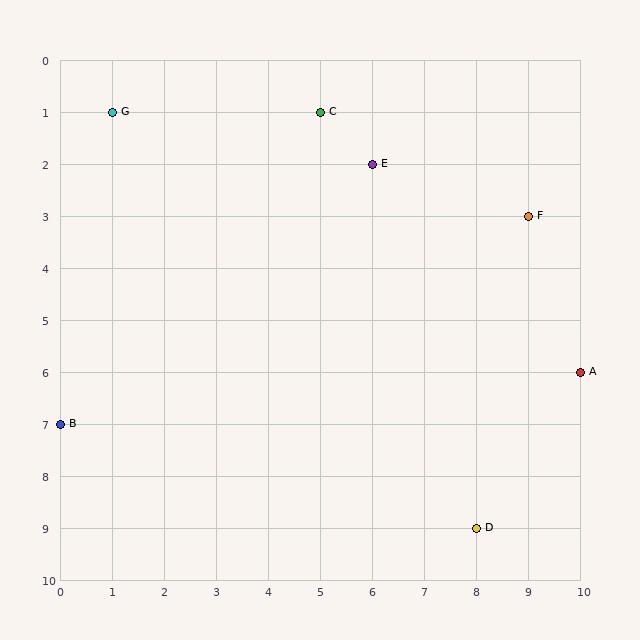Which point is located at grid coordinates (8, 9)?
Point D is at (8, 9).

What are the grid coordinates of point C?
Point C is at grid coordinates (5, 1).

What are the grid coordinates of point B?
Point B is at grid coordinates (0, 7).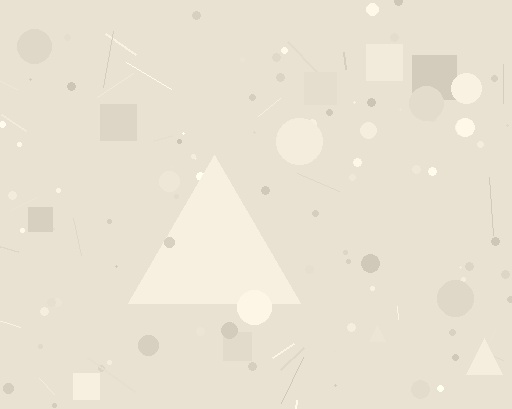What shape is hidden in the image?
A triangle is hidden in the image.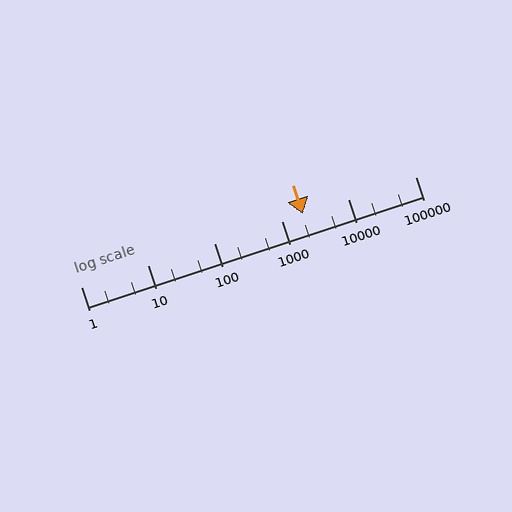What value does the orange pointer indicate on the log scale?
The pointer indicates approximately 2100.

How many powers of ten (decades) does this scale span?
The scale spans 5 decades, from 1 to 100000.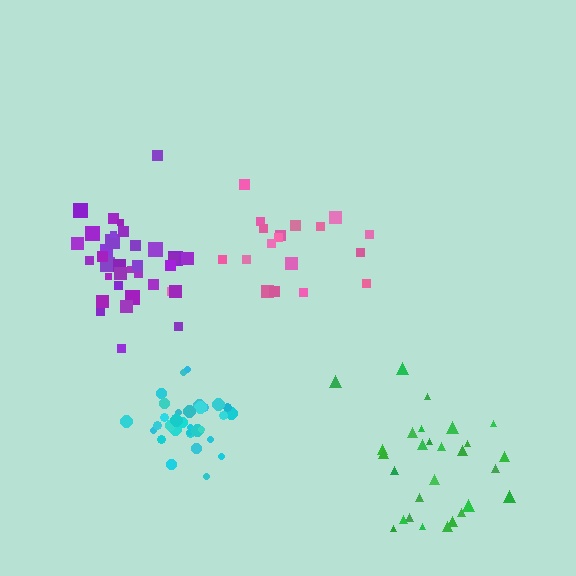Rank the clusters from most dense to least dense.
cyan, purple, green, pink.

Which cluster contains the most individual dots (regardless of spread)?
Purple (34).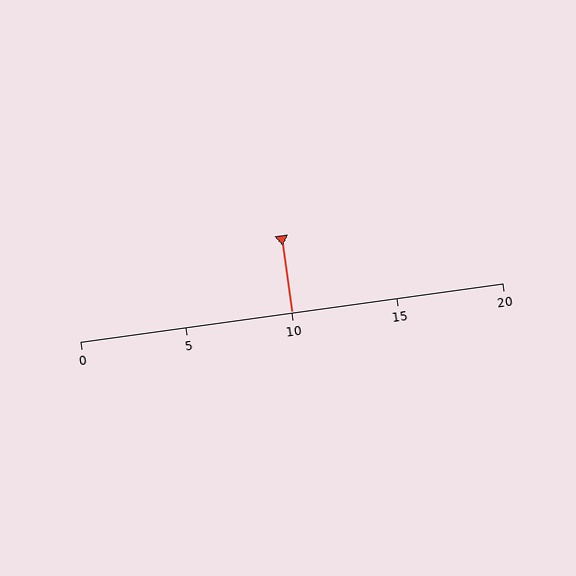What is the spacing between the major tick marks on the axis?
The major ticks are spaced 5 apart.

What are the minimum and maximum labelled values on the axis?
The axis runs from 0 to 20.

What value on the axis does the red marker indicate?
The marker indicates approximately 10.